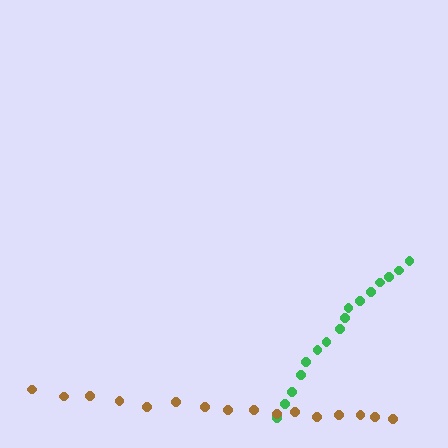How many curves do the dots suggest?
There are 2 distinct paths.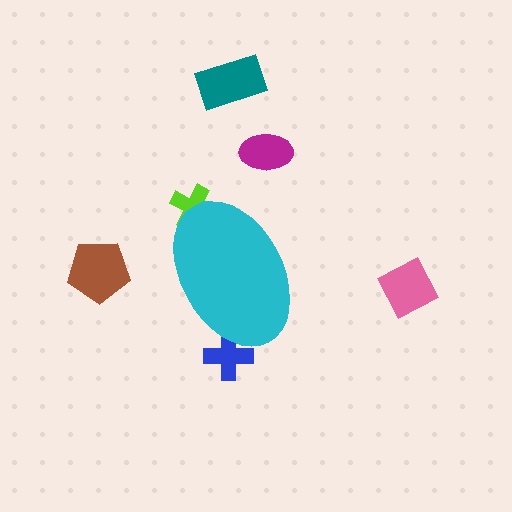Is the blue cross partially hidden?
Yes, the blue cross is partially hidden behind the cyan ellipse.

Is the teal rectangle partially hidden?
No, the teal rectangle is fully visible.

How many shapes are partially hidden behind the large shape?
2 shapes are partially hidden.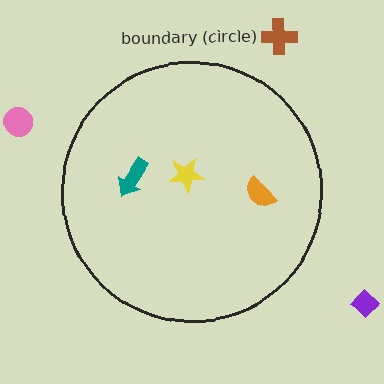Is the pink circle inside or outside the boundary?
Outside.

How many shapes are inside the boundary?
3 inside, 3 outside.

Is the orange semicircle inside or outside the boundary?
Inside.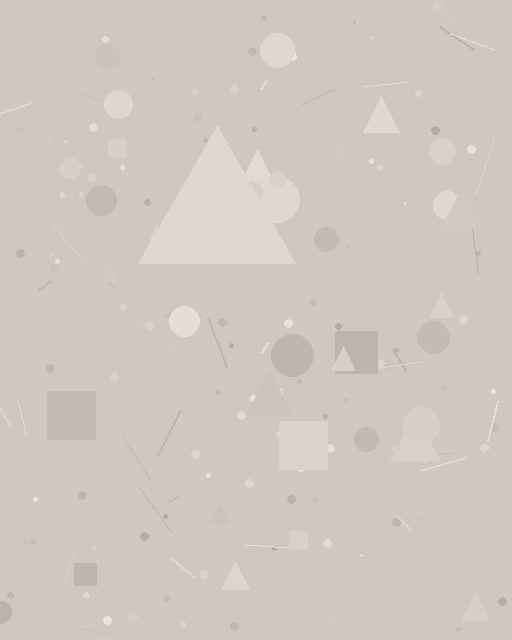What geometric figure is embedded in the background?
A triangle is embedded in the background.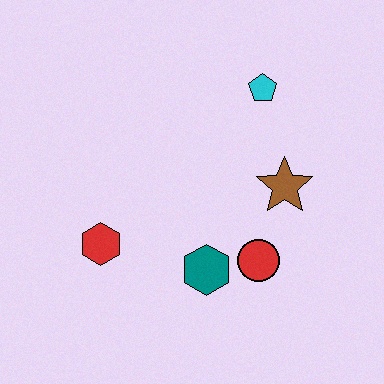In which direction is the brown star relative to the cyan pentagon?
The brown star is below the cyan pentagon.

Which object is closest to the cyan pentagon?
The brown star is closest to the cyan pentagon.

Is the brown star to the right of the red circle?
Yes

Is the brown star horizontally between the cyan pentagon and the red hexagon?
No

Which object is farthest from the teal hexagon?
The cyan pentagon is farthest from the teal hexagon.